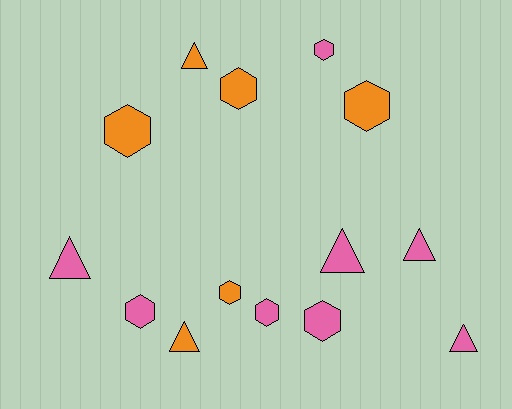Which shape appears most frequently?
Hexagon, with 8 objects.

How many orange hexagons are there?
There are 4 orange hexagons.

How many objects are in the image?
There are 14 objects.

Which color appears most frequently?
Pink, with 8 objects.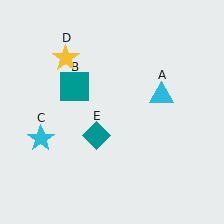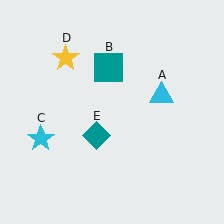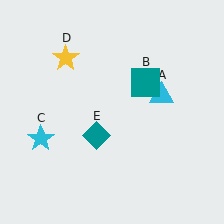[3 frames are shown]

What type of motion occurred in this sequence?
The teal square (object B) rotated clockwise around the center of the scene.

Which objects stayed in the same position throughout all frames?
Cyan triangle (object A) and cyan star (object C) and yellow star (object D) and teal diamond (object E) remained stationary.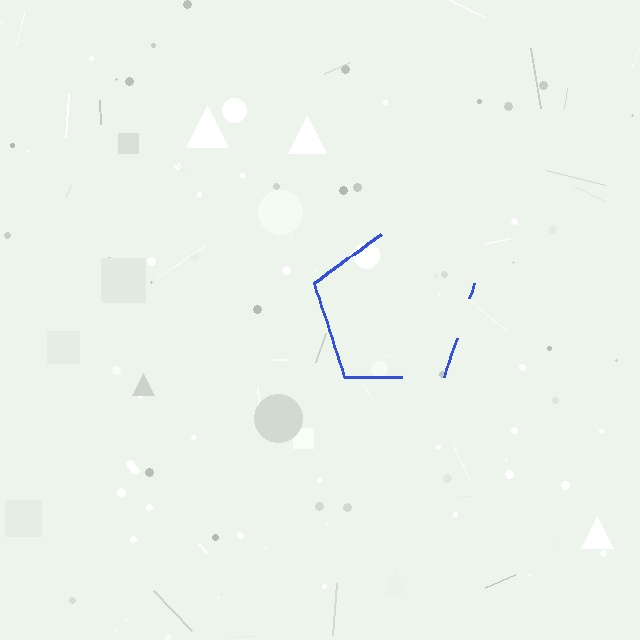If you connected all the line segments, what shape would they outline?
They would outline a pentagon.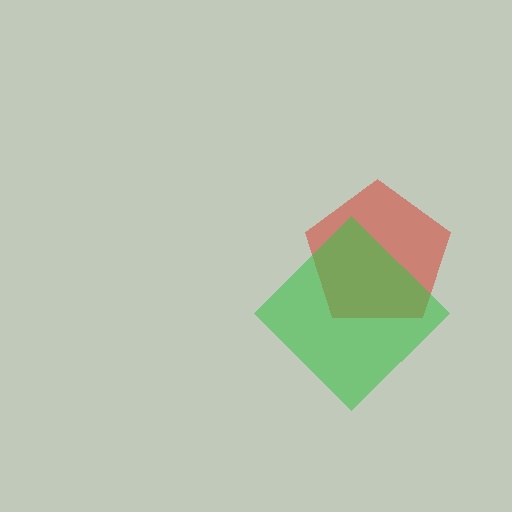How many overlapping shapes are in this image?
There are 2 overlapping shapes in the image.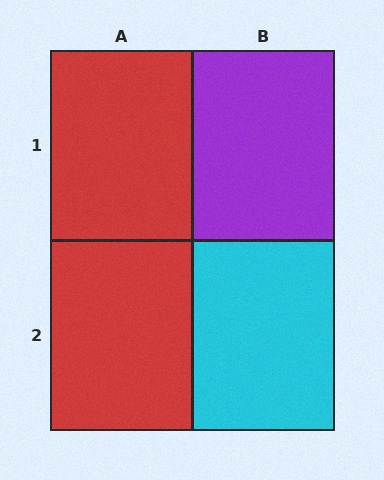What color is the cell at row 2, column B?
Cyan.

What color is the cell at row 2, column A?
Red.